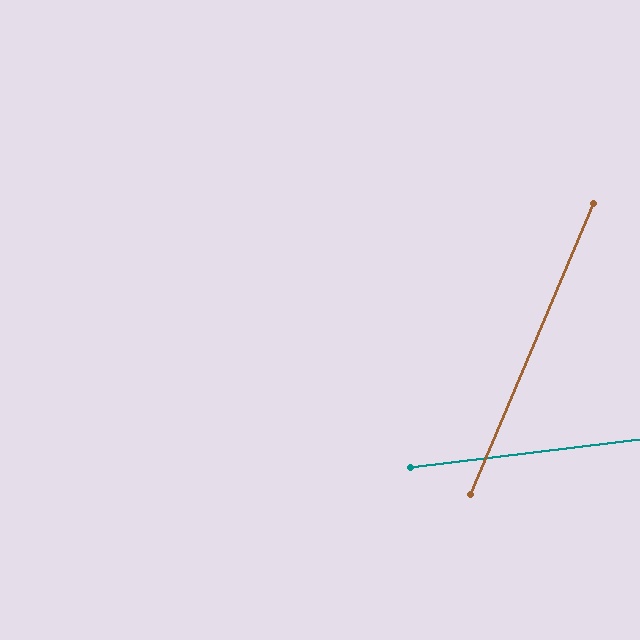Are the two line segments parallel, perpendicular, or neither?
Neither parallel nor perpendicular — they differ by about 60°.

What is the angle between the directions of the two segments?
Approximately 60 degrees.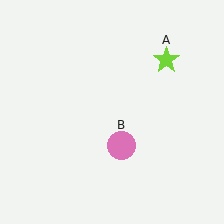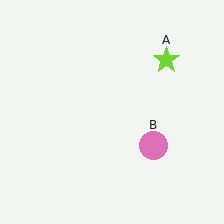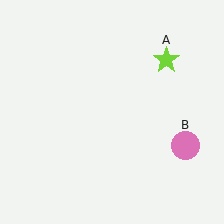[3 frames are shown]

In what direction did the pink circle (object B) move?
The pink circle (object B) moved right.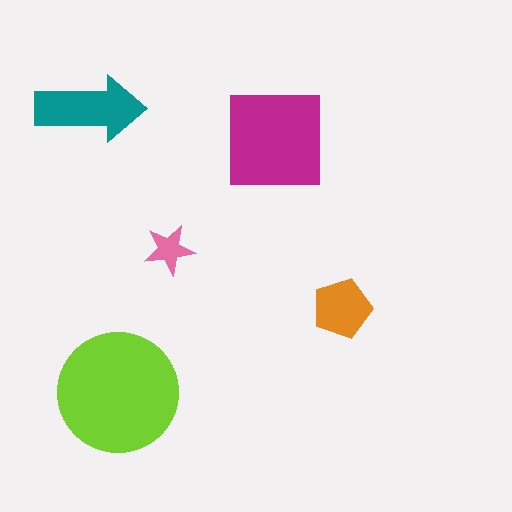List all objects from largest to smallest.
The lime circle, the magenta square, the teal arrow, the orange pentagon, the pink star.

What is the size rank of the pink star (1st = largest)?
5th.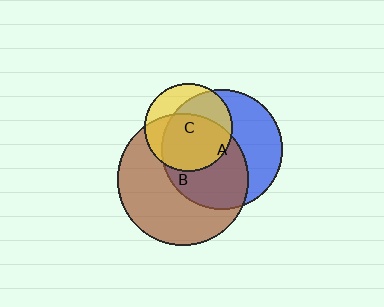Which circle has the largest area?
Circle B (brown).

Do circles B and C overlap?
Yes.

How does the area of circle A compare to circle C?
Approximately 1.9 times.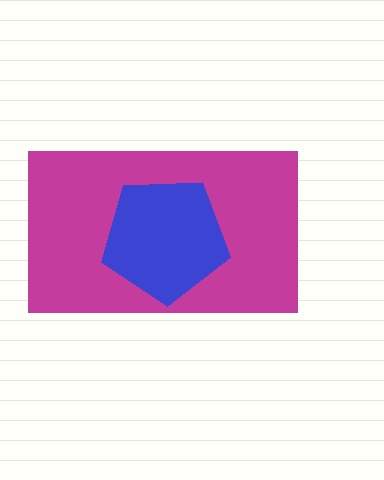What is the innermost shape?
The blue pentagon.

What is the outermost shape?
The magenta rectangle.